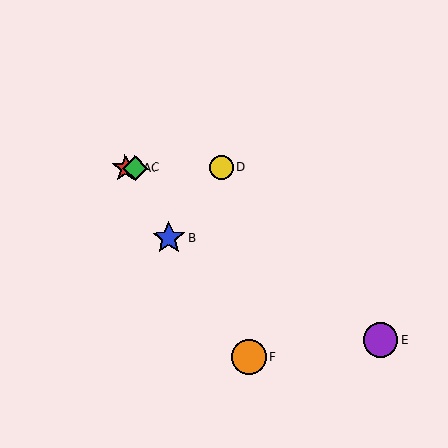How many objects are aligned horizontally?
3 objects (A, C, D) are aligned horizontally.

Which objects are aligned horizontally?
Objects A, C, D are aligned horizontally.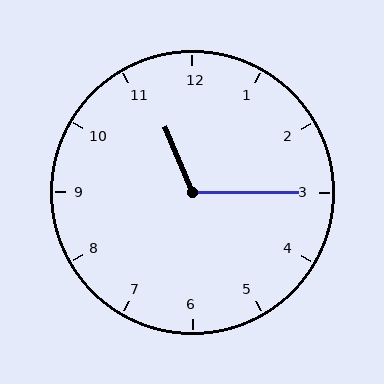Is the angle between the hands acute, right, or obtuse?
It is obtuse.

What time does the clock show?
11:15.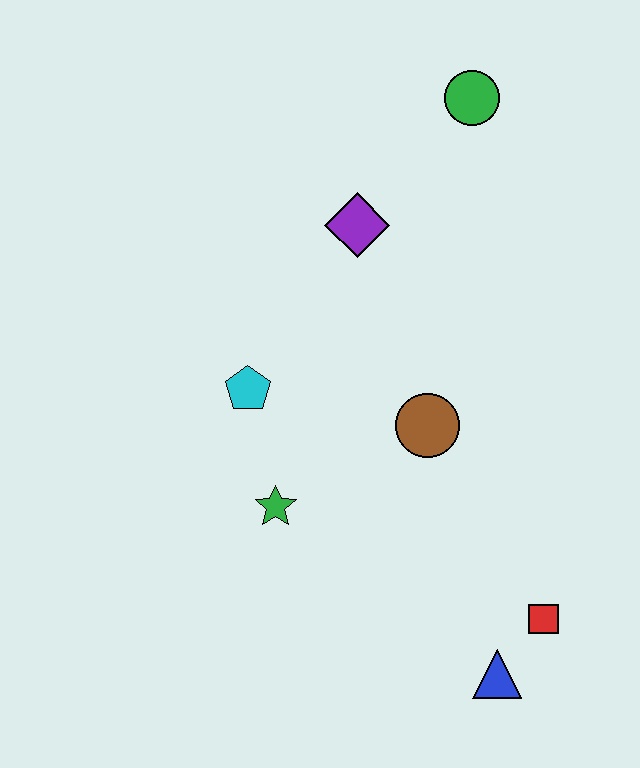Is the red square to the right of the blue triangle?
Yes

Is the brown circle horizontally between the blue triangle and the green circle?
No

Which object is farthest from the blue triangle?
The green circle is farthest from the blue triangle.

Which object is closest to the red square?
The blue triangle is closest to the red square.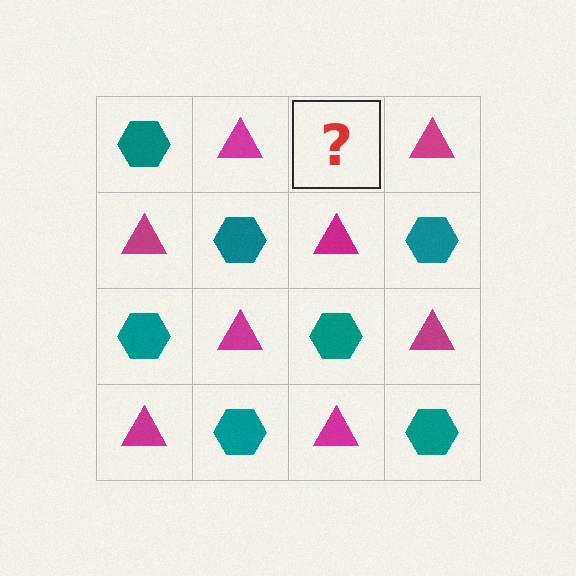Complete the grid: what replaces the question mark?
The question mark should be replaced with a teal hexagon.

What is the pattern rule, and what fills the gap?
The rule is that it alternates teal hexagon and magenta triangle in a checkerboard pattern. The gap should be filled with a teal hexagon.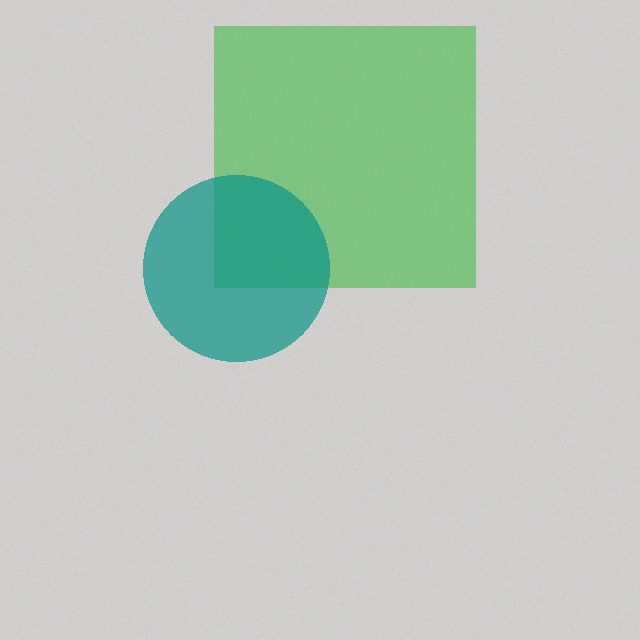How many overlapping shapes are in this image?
There are 2 overlapping shapes in the image.